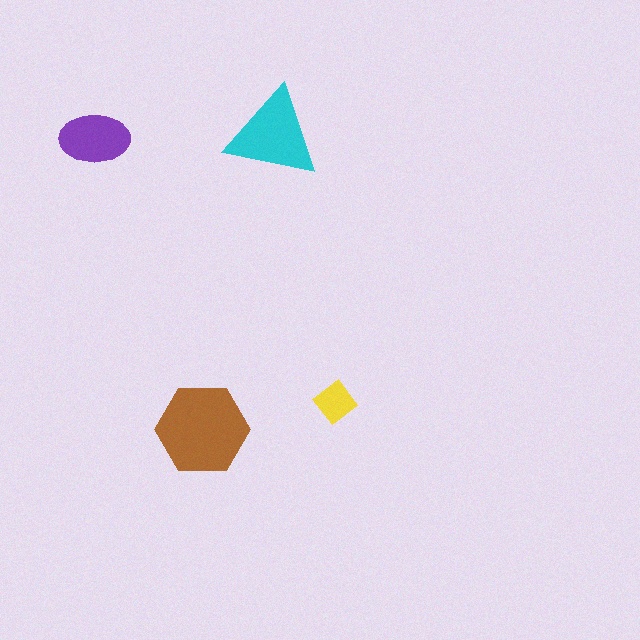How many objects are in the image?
There are 4 objects in the image.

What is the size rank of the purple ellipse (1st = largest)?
3rd.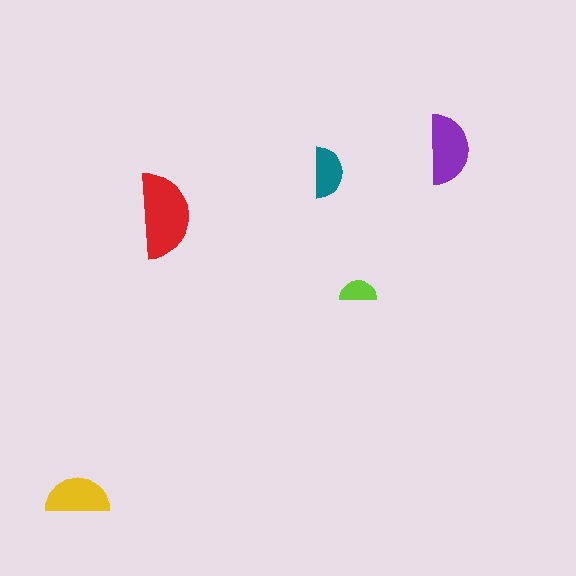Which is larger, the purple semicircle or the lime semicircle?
The purple one.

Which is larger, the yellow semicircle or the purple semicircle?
The purple one.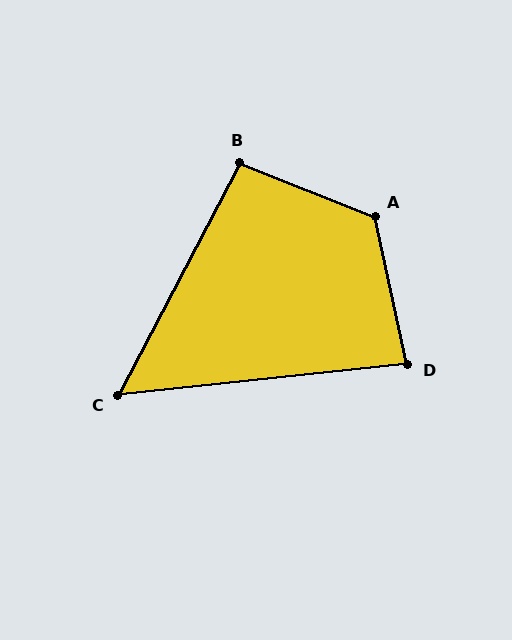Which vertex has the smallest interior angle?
C, at approximately 56 degrees.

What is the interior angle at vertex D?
Approximately 84 degrees (acute).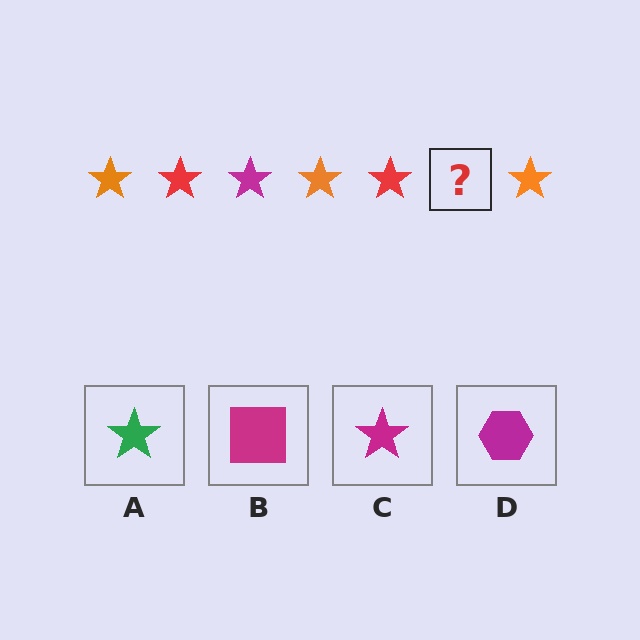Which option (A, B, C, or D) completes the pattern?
C.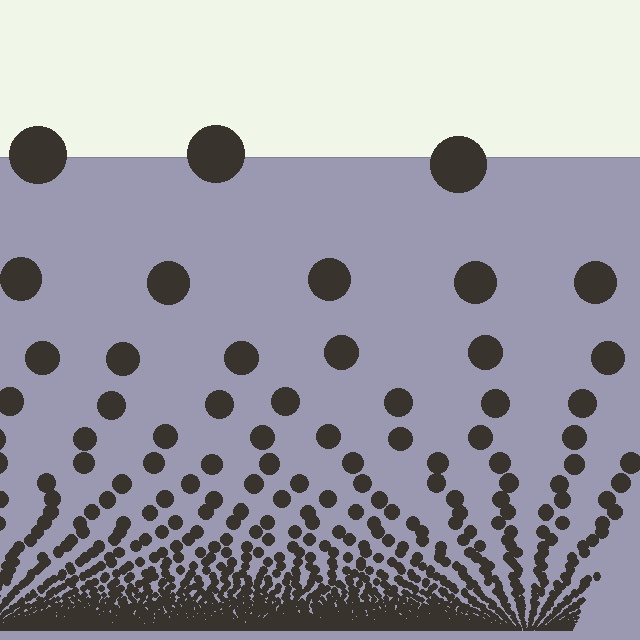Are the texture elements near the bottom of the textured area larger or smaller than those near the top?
Smaller. The gradient is inverted — elements near the bottom are smaller and denser.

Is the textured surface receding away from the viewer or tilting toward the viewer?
The surface appears to tilt toward the viewer. Texture elements get larger and sparser toward the top.